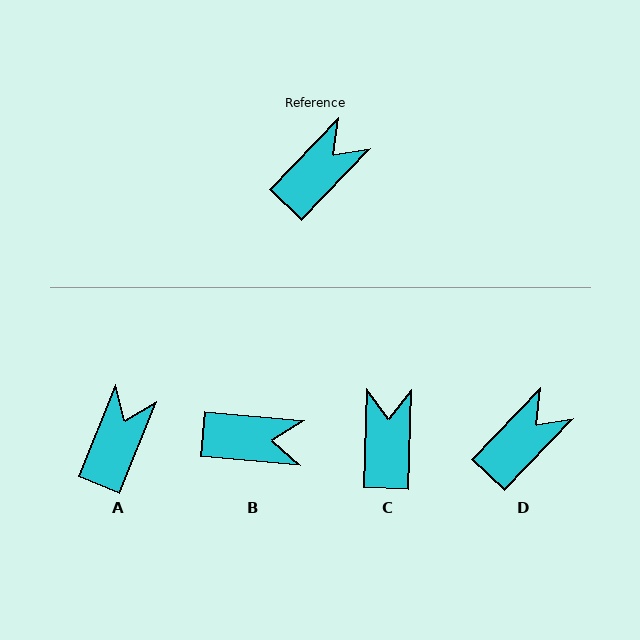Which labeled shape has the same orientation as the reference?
D.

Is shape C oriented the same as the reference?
No, it is off by about 42 degrees.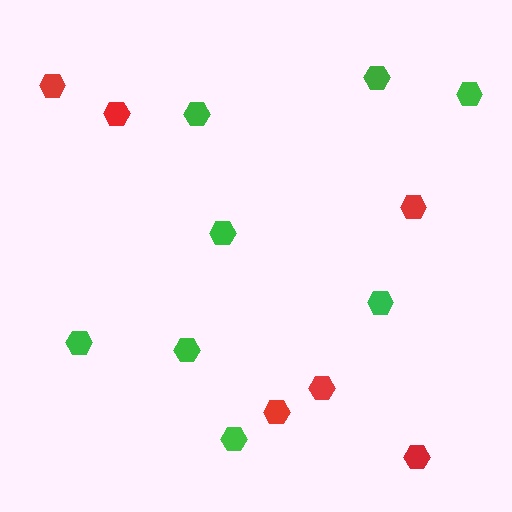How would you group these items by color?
There are 2 groups: one group of green hexagons (8) and one group of red hexagons (6).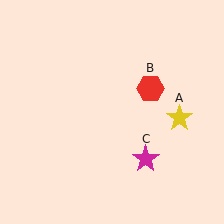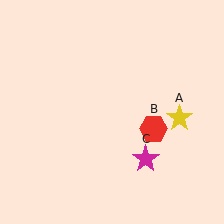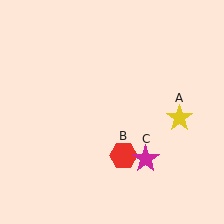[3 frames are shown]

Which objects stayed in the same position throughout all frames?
Yellow star (object A) and magenta star (object C) remained stationary.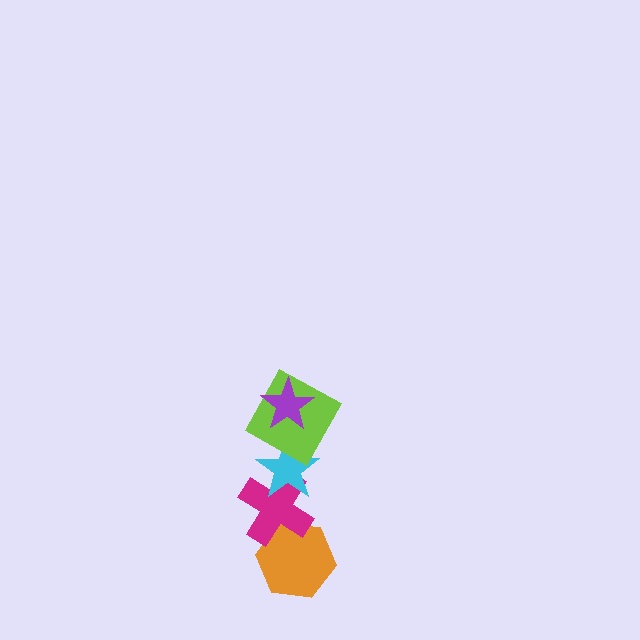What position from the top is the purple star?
The purple star is 1st from the top.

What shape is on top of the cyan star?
The lime square is on top of the cyan star.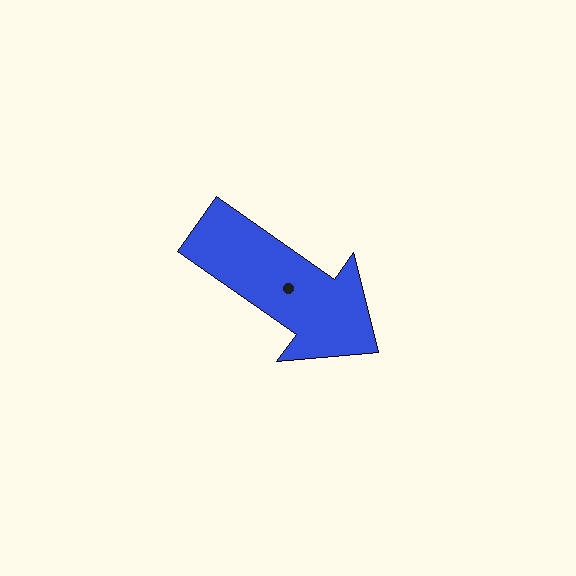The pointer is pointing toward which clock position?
Roughly 4 o'clock.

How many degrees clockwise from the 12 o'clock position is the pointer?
Approximately 125 degrees.